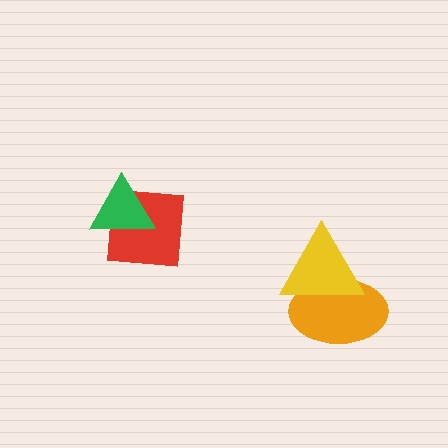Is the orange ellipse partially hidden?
Yes, it is partially covered by another shape.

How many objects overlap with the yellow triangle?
1 object overlaps with the yellow triangle.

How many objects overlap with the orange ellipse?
1 object overlaps with the orange ellipse.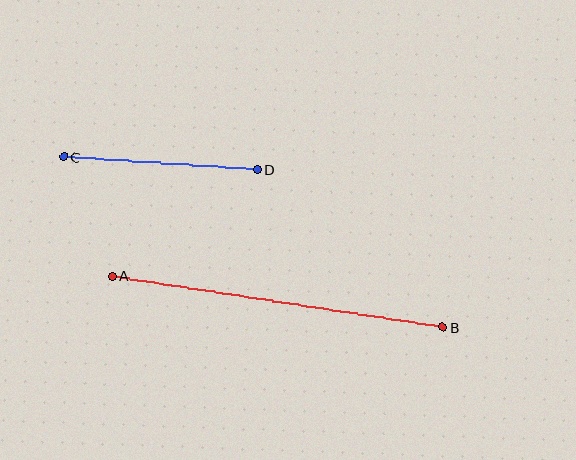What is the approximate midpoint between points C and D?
The midpoint is at approximately (161, 163) pixels.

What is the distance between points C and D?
The distance is approximately 194 pixels.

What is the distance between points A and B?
The distance is approximately 334 pixels.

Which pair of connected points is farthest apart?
Points A and B are farthest apart.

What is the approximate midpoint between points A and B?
The midpoint is at approximately (277, 302) pixels.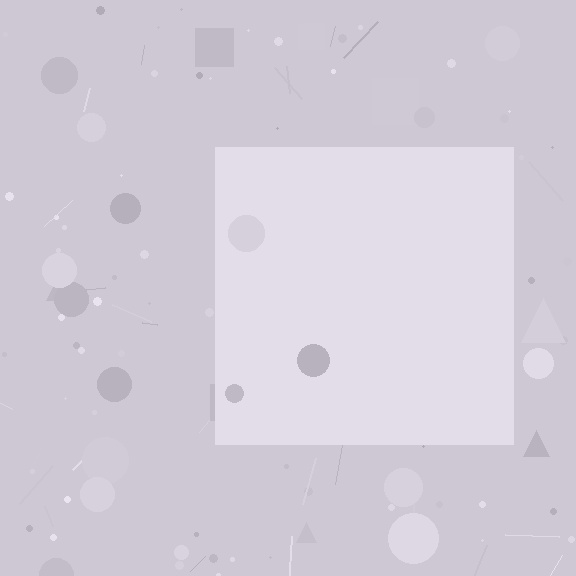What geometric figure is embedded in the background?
A square is embedded in the background.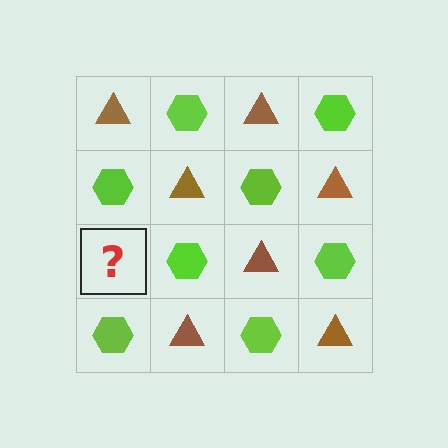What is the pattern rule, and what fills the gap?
The rule is that it alternates brown triangle and lime hexagon in a checkerboard pattern. The gap should be filled with a brown triangle.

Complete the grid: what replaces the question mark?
The question mark should be replaced with a brown triangle.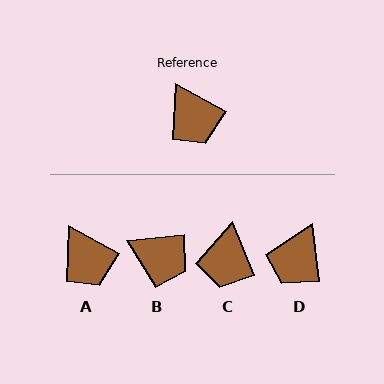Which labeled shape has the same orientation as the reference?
A.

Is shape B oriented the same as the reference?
No, it is off by about 35 degrees.